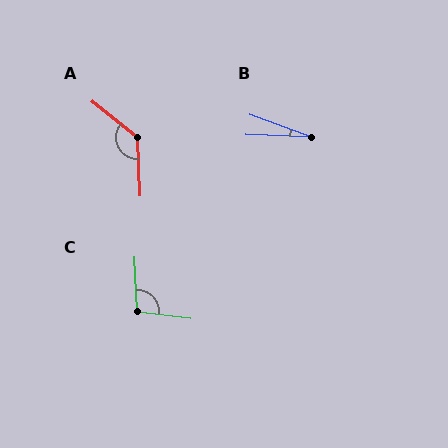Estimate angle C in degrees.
Approximately 100 degrees.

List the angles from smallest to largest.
B (18°), C (100°), A (131°).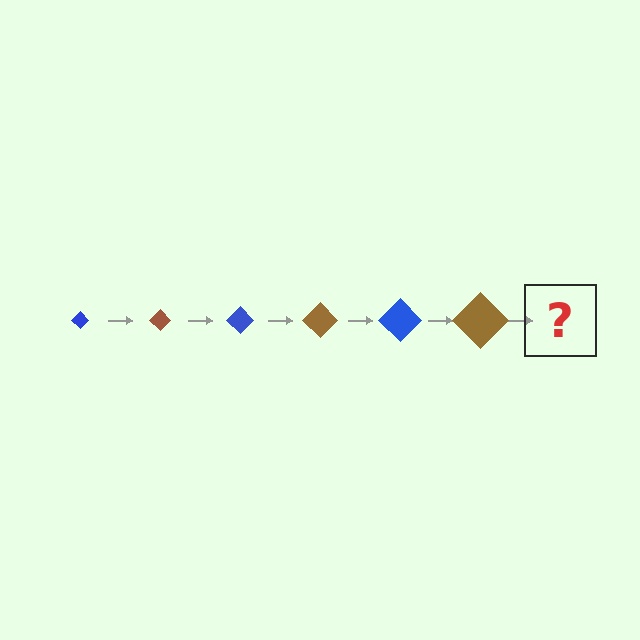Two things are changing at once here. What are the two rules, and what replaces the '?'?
The two rules are that the diamond grows larger each step and the color cycles through blue and brown. The '?' should be a blue diamond, larger than the previous one.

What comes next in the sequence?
The next element should be a blue diamond, larger than the previous one.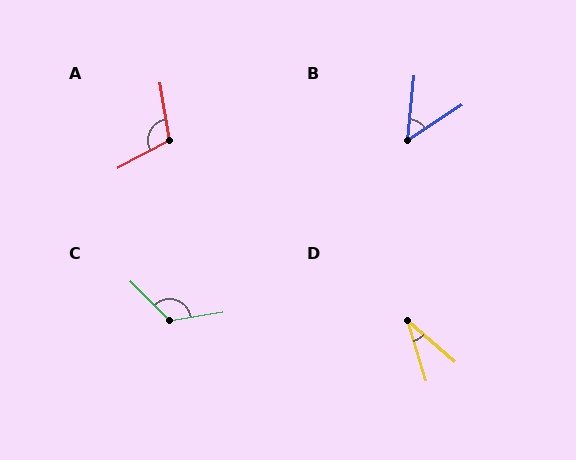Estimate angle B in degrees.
Approximately 51 degrees.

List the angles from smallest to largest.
D (31°), B (51°), A (108°), C (126°).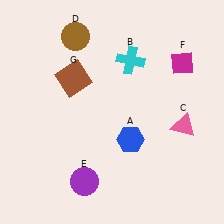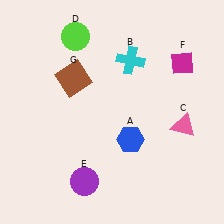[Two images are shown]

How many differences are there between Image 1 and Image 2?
There is 1 difference between the two images.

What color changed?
The circle (D) changed from brown in Image 1 to lime in Image 2.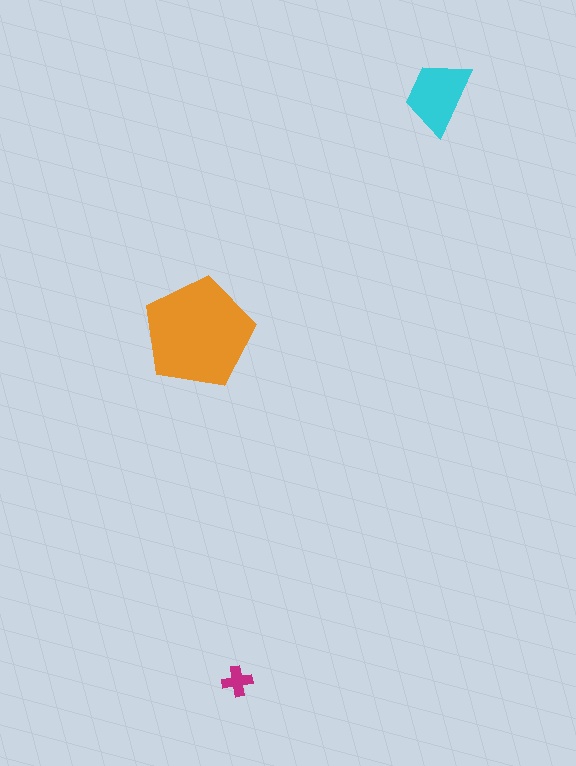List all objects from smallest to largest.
The magenta cross, the cyan trapezoid, the orange pentagon.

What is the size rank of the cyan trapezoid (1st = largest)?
2nd.